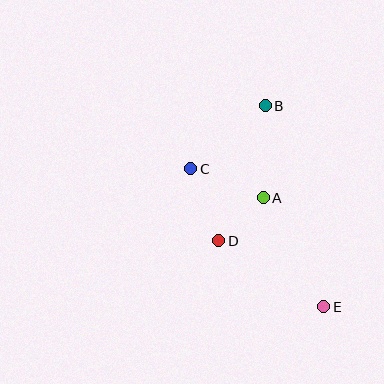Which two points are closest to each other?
Points A and D are closest to each other.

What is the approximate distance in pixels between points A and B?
The distance between A and B is approximately 92 pixels.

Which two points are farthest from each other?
Points B and E are farthest from each other.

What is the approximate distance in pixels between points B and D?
The distance between B and D is approximately 143 pixels.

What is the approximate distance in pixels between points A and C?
The distance between A and C is approximately 78 pixels.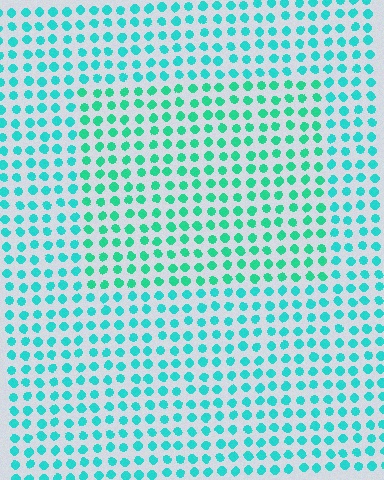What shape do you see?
I see a rectangle.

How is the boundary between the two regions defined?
The boundary is defined purely by a slight shift in hue (about 21 degrees). Spacing, size, and orientation are identical on both sides.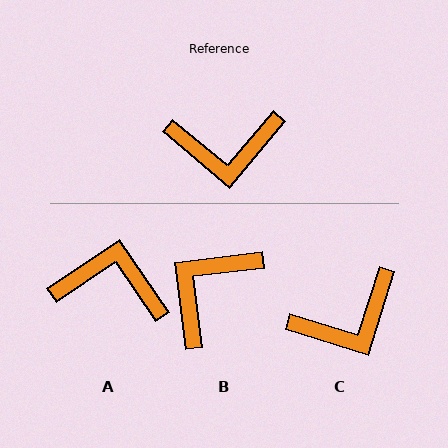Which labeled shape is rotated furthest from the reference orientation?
A, about 164 degrees away.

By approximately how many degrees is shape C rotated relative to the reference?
Approximately 23 degrees counter-clockwise.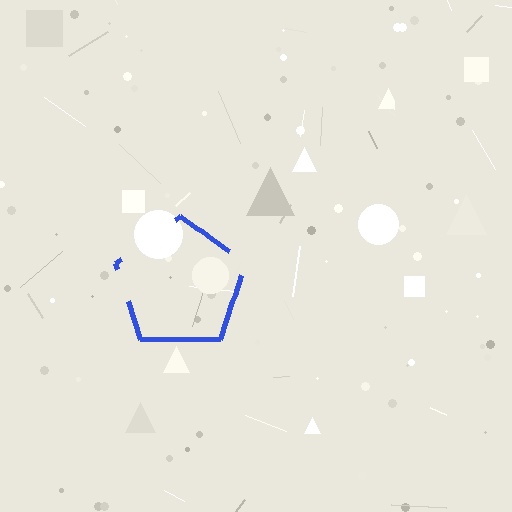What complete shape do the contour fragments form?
The contour fragments form a pentagon.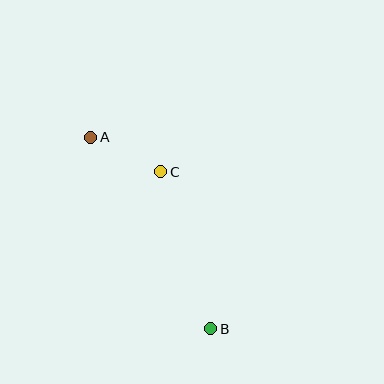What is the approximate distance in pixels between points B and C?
The distance between B and C is approximately 165 pixels.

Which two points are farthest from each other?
Points A and B are farthest from each other.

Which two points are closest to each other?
Points A and C are closest to each other.